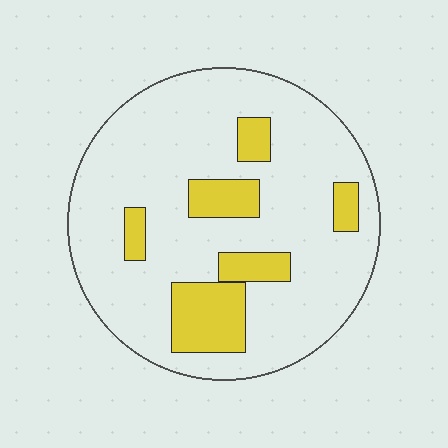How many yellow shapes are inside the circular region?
6.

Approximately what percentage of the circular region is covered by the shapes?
Approximately 20%.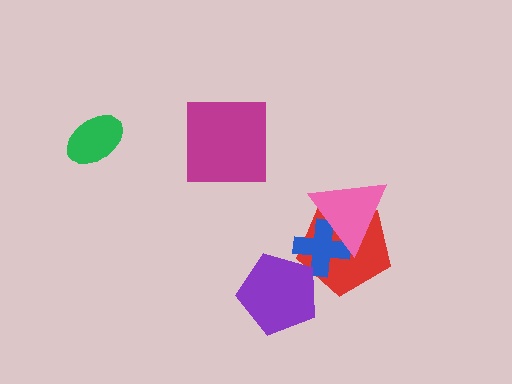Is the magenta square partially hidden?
No, no other shape covers it.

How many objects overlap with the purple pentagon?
2 objects overlap with the purple pentagon.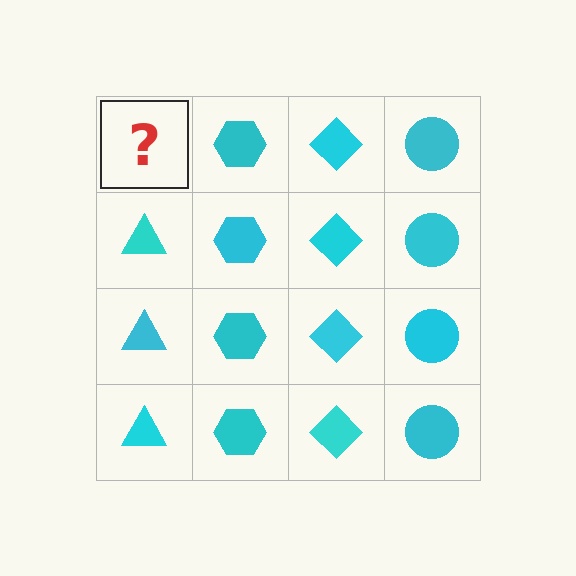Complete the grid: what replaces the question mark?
The question mark should be replaced with a cyan triangle.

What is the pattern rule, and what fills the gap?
The rule is that each column has a consistent shape. The gap should be filled with a cyan triangle.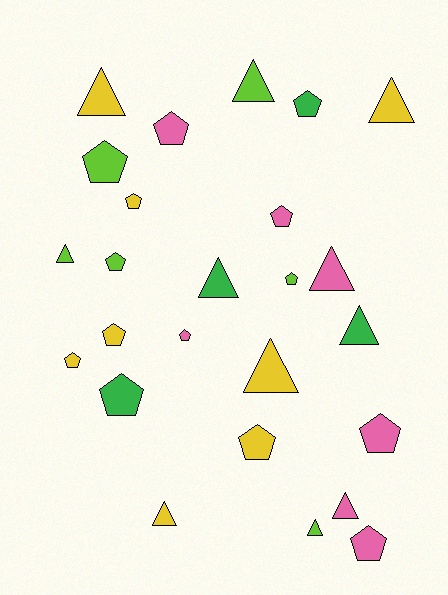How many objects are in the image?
There are 25 objects.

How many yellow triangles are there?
There are 4 yellow triangles.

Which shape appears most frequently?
Pentagon, with 14 objects.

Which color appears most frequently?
Yellow, with 8 objects.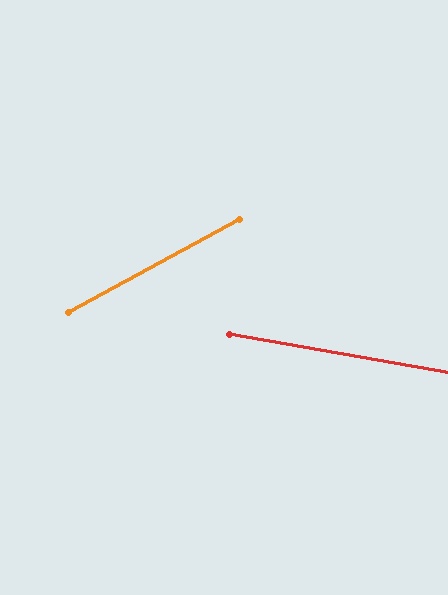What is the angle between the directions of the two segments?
Approximately 39 degrees.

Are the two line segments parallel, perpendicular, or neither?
Neither parallel nor perpendicular — they differ by about 39°.